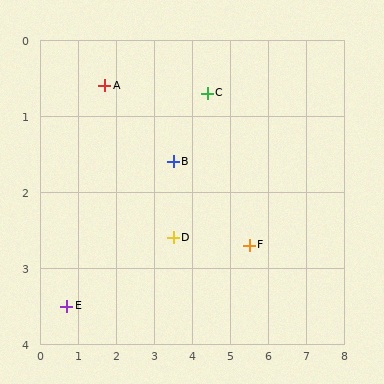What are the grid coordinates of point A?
Point A is at approximately (1.7, 0.6).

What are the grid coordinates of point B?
Point B is at approximately (3.5, 1.6).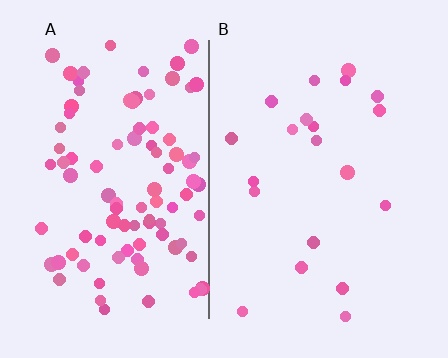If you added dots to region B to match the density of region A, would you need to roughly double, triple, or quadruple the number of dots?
Approximately quadruple.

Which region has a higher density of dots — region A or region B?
A (the left).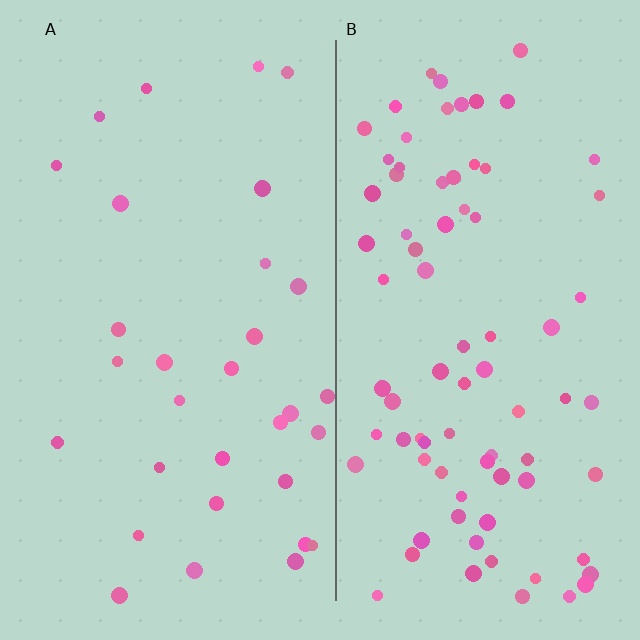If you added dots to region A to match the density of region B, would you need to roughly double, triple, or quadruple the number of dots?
Approximately triple.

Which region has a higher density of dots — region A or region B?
B (the right).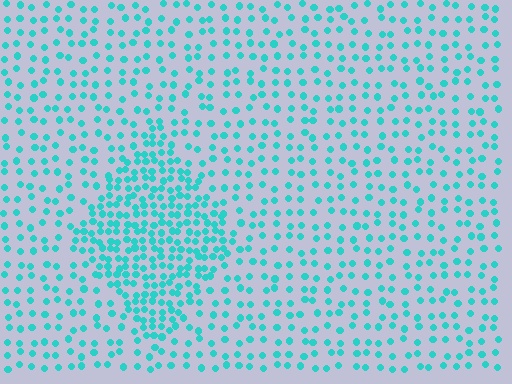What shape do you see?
I see a diamond.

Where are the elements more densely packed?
The elements are more densely packed inside the diamond boundary.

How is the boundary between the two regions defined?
The boundary is defined by a change in element density (approximately 2.2x ratio). All elements are the same color, size, and shape.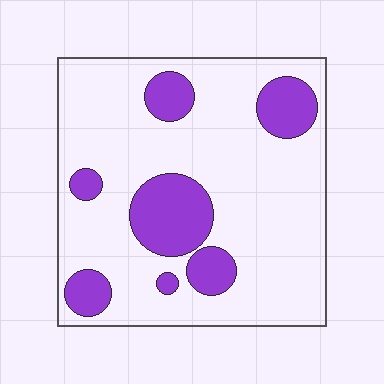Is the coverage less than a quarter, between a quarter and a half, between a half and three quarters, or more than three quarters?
Less than a quarter.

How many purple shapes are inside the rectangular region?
7.